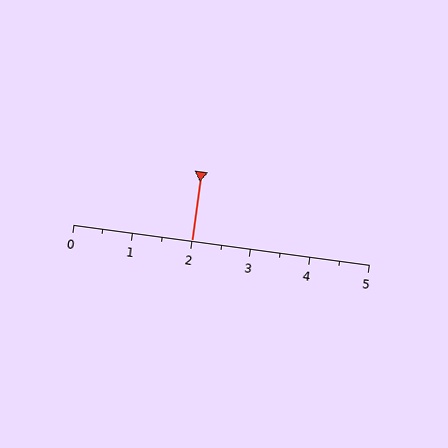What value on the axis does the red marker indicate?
The marker indicates approximately 2.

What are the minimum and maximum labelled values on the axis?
The axis runs from 0 to 5.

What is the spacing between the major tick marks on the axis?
The major ticks are spaced 1 apart.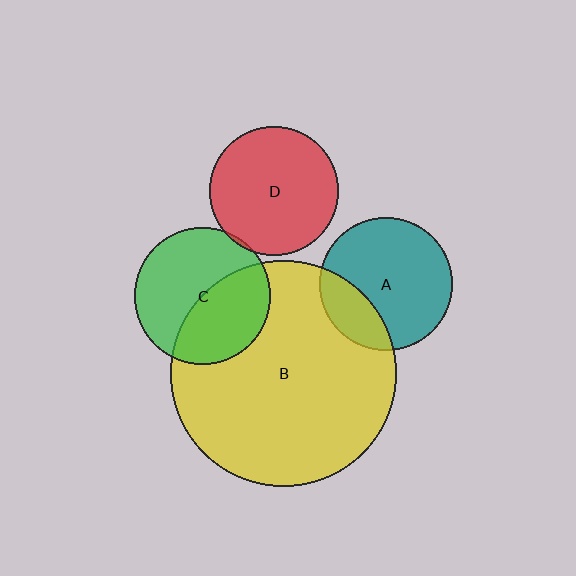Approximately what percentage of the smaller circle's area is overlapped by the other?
Approximately 45%.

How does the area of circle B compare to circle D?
Approximately 3.0 times.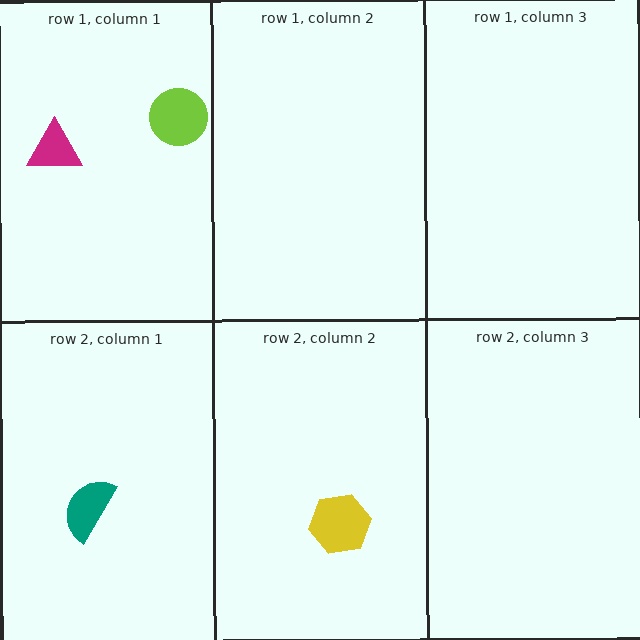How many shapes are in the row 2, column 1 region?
1.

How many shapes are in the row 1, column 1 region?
2.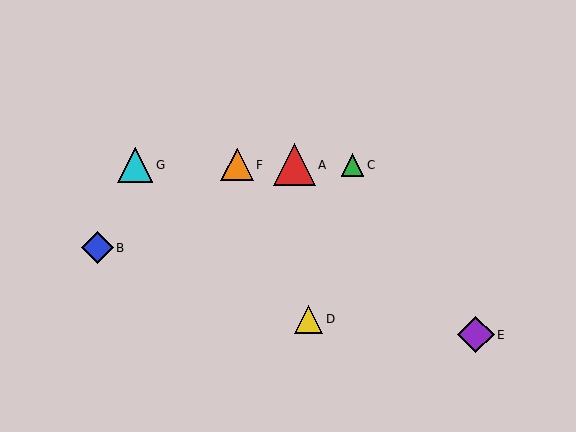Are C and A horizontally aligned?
Yes, both are at y≈165.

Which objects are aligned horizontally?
Objects A, C, F, G are aligned horizontally.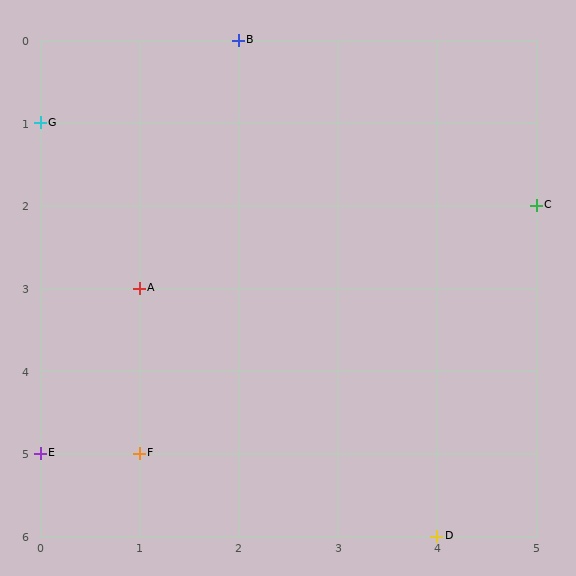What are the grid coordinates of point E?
Point E is at grid coordinates (0, 5).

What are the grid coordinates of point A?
Point A is at grid coordinates (1, 3).